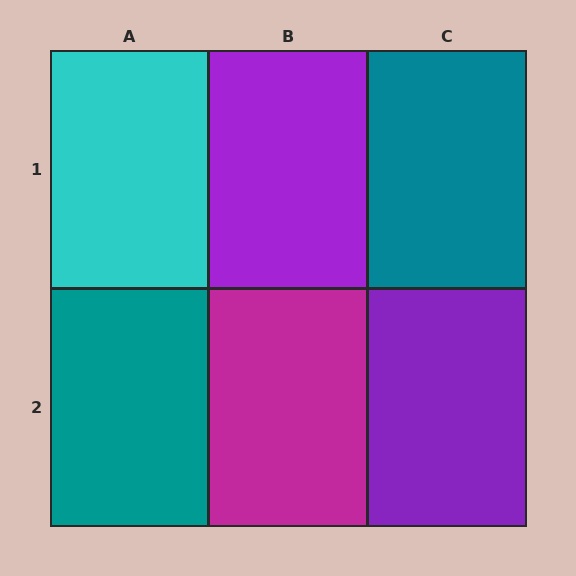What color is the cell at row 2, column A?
Teal.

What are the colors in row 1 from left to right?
Cyan, purple, teal.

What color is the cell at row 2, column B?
Magenta.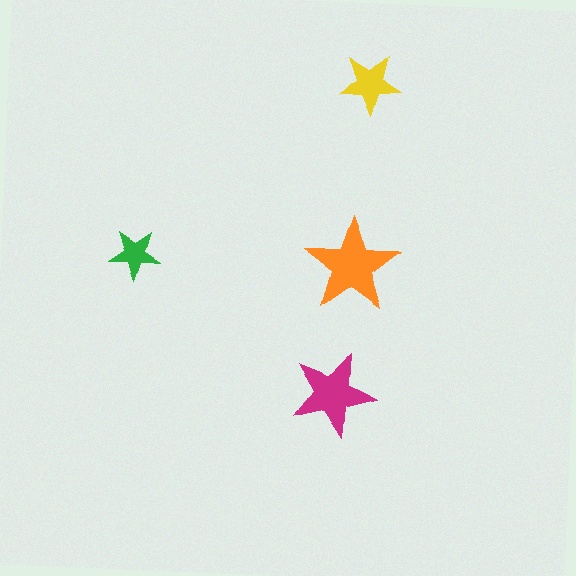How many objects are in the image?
There are 4 objects in the image.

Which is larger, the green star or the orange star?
The orange one.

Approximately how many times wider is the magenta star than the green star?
About 1.5 times wider.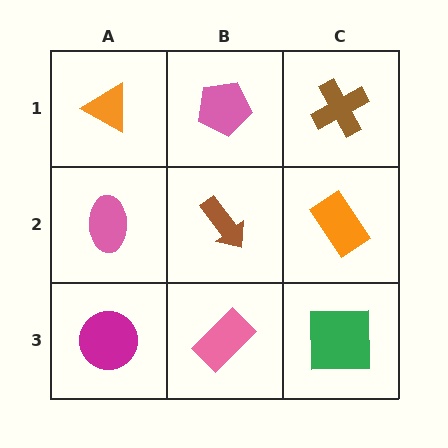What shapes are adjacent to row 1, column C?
An orange rectangle (row 2, column C), a pink pentagon (row 1, column B).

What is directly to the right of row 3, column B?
A green square.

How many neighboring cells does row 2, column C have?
3.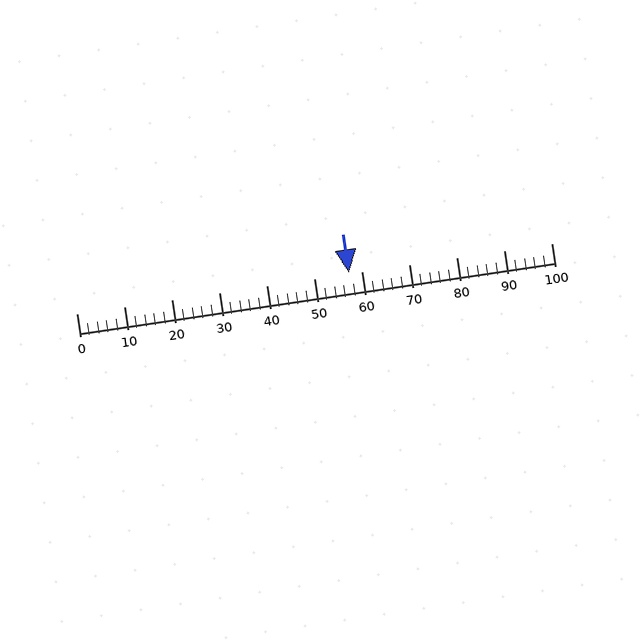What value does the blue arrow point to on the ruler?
The blue arrow points to approximately 57.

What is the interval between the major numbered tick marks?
The major tick marks are spaced 10 units apart.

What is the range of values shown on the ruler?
The ruler shows values from 0 to 100.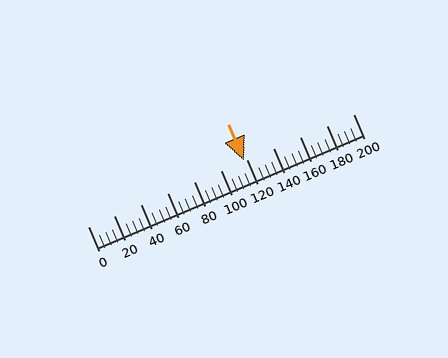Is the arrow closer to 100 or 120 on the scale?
The arrow is closer to 120.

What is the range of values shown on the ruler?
The ruler shows values from 0 to 200.